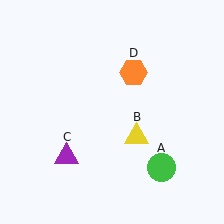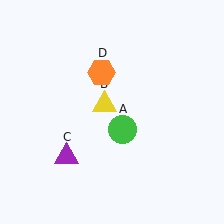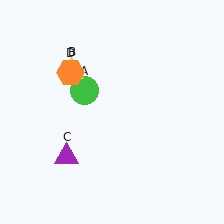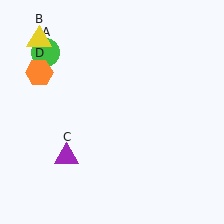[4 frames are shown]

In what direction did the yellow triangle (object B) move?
The yellow triangle (object B) moved up and to the left.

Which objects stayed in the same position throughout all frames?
Purple triangle (object C) remained stationary.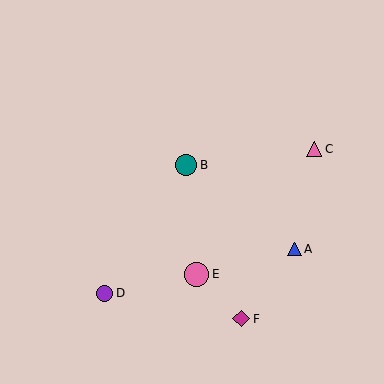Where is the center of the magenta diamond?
The center of the magenta diamond is at (241, 319).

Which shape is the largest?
The pink circle (labeled E) is the largest.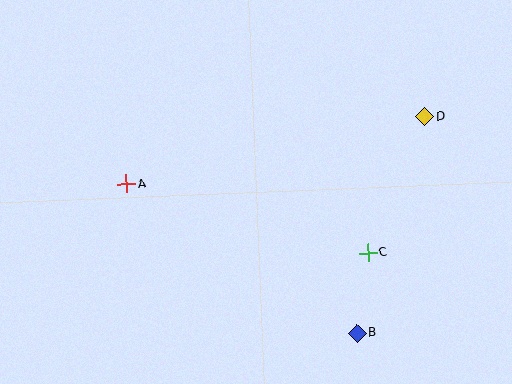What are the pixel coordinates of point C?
Point C is at (368, 253).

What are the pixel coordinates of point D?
Point D is at (425, 117).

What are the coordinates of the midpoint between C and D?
The midpoint between C and D is at (396, 185).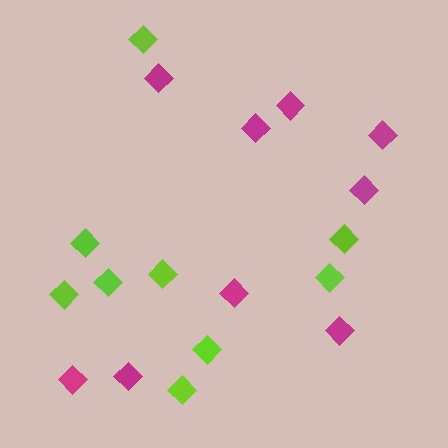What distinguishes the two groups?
There are 2 groups: one group of lime diamonds (9) and one group of magenta diamonds (9).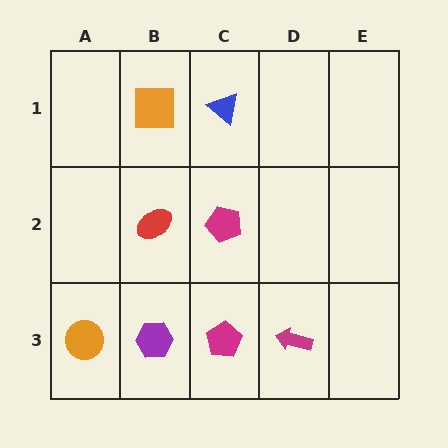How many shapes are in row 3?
4 shapes.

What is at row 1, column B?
An orange square.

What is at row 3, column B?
A purple hexagon.